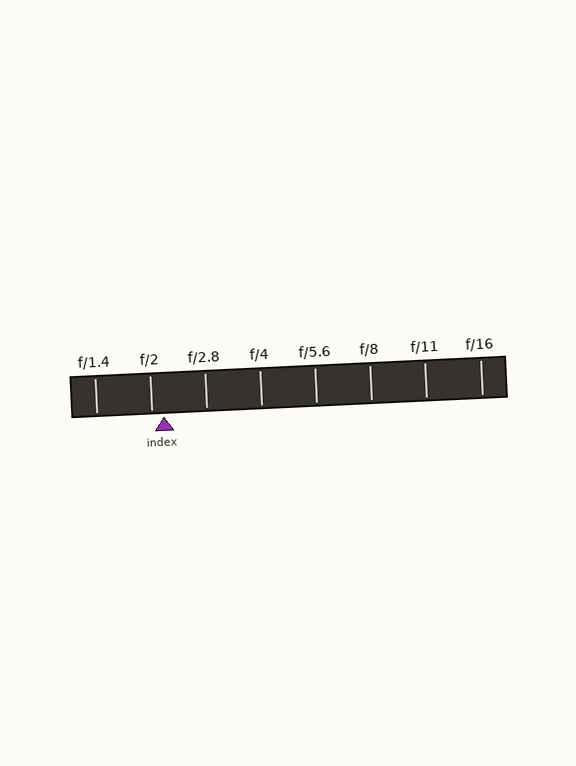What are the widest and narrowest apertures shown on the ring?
The widest aperture shown is f/1.4 and the narrowest is f/16.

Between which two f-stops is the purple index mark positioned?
The index mark is between f/2 and f/2.8.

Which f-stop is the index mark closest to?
The index mark is closest to f/2.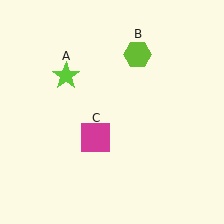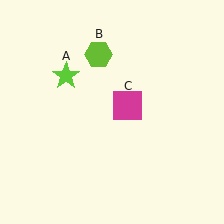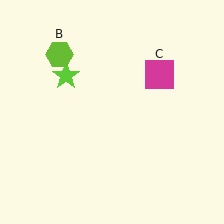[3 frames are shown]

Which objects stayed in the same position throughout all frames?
Lime star (object A) remained stationary.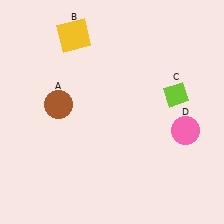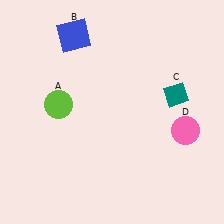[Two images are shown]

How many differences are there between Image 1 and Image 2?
There are 3 differences between the two images.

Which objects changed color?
A changed from brown to lime. B changed from yellow to blue. C changed from lime to teal.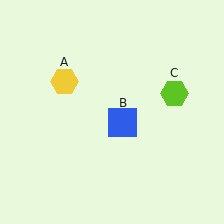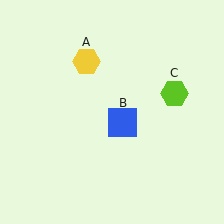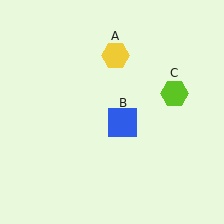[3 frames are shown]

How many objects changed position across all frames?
1 object changed position: yellow hexagon (object A).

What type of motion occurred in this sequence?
The yellow hexagon (object A) rotated clockwise around the center of the scene.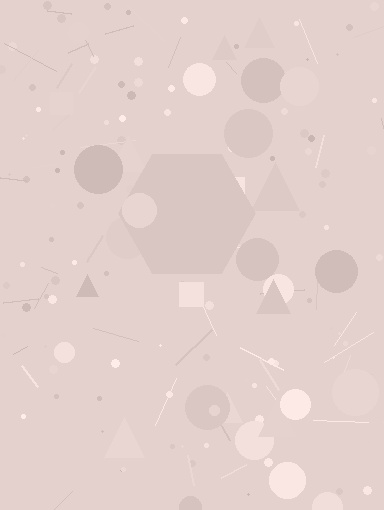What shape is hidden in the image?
A hexagon is hidden in the image.